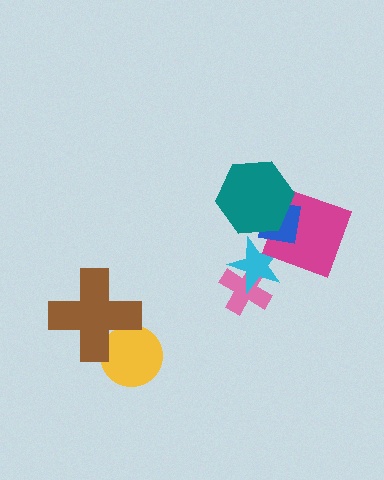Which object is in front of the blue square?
The teal hexagon is in front of the blue square.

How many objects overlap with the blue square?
3 objects overlap with the blue square.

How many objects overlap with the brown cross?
1 object overlaps with the brown cross.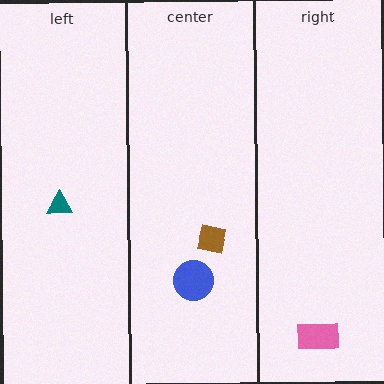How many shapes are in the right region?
1.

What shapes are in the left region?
The teal triangle.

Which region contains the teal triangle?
The left region.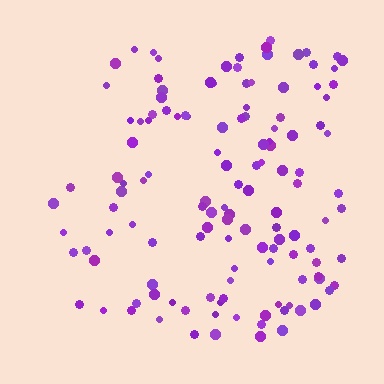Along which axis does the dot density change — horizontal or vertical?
Horizontal.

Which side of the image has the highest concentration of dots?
The right.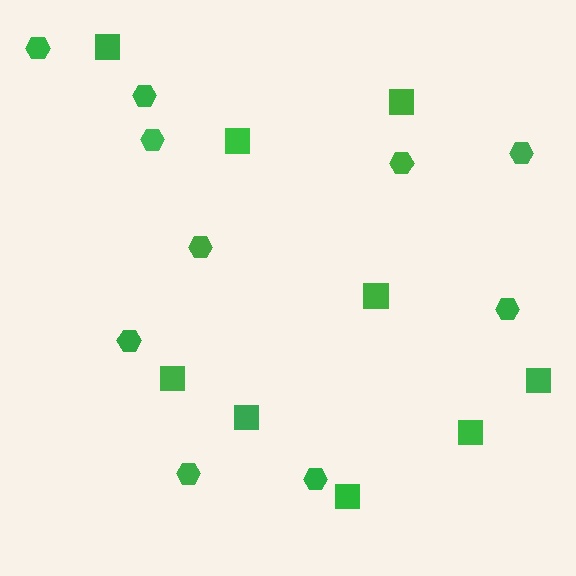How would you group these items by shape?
There are 2 groups: one group of squares (9) and one group of hexagons (10).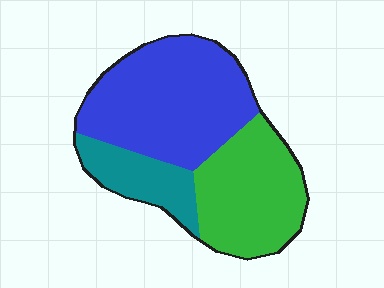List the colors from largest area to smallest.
From largest to smallest: blue, green, teal.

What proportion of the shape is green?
Green takes up between a third and a half of the shape.